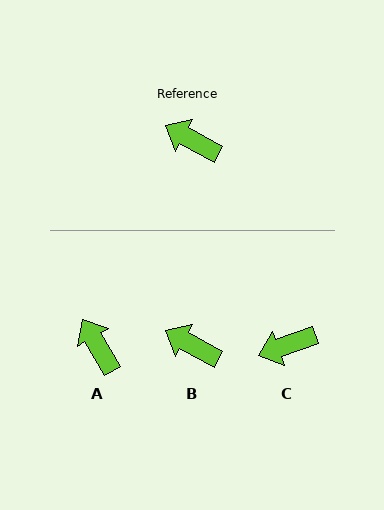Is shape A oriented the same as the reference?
No, it is off by about 31 degrees.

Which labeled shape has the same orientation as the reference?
B.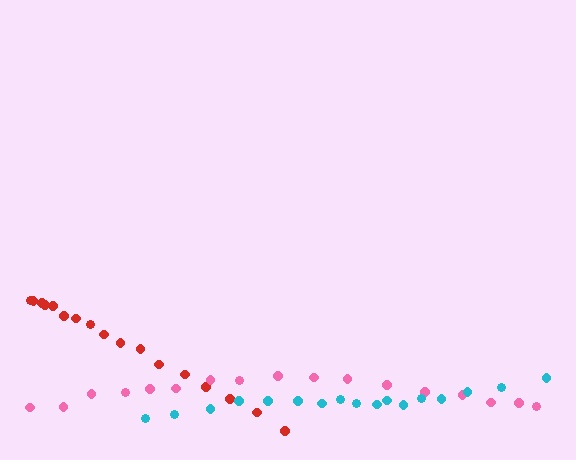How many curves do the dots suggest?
There are 3 distinct paths.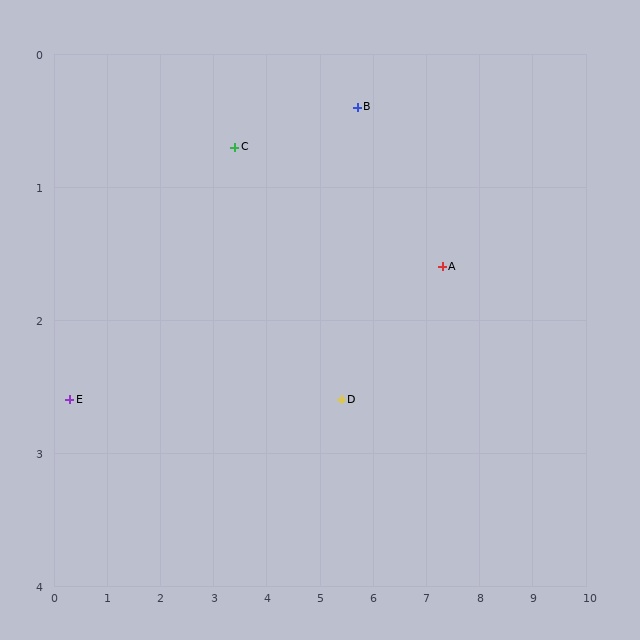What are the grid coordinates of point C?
Point C is at approximately (3.4, 0.7).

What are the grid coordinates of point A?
Point A is at approximately (7.3, 1.6).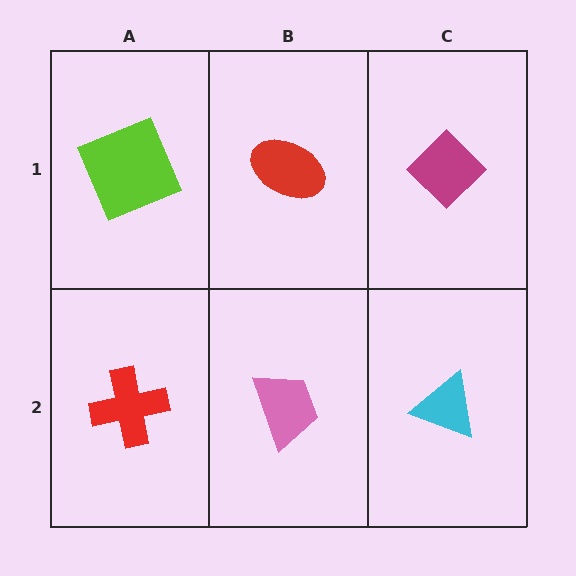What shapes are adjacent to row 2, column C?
A magenta diamond (row 1, column C), a pink trapezoid (row 2, column B).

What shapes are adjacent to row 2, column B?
A red ellipse (row 1, column B), a red cross (row 2, column A), a cyan triangle (row 2, column C).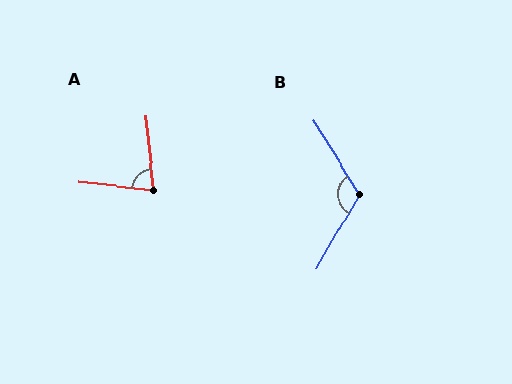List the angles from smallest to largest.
A (77°), B (118°).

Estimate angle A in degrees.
Approximately 77 degrees.